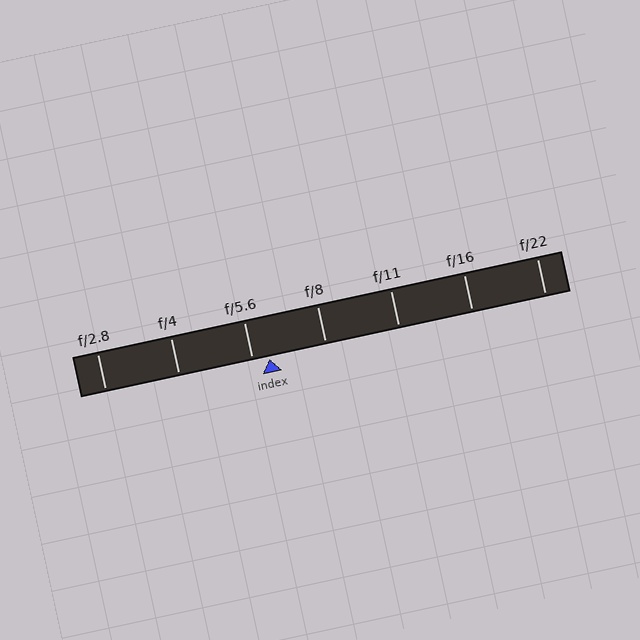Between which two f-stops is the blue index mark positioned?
The index mark is between f/5.6 and f/8.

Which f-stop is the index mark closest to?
The index mark is closest to f/5.6.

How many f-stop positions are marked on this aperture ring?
There are 7 f-stop positions marked.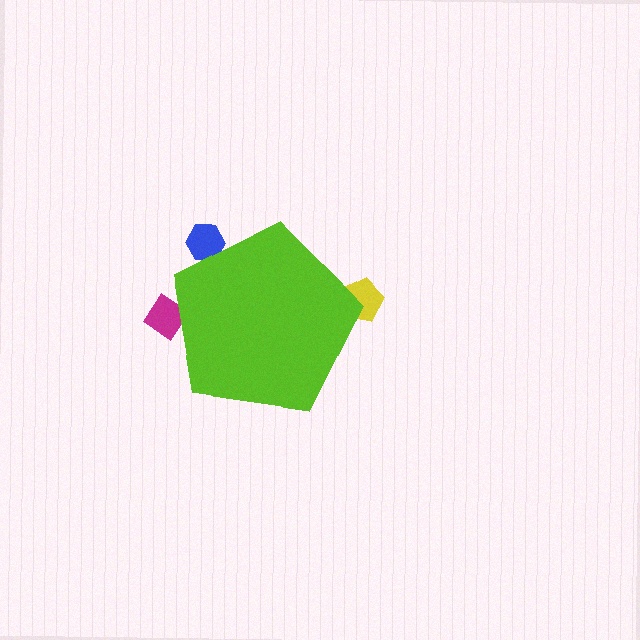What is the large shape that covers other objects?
A lime pentagon.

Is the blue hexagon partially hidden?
Yes, the blue hexagon is partially hidden behind the lime pentagon.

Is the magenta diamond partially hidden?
Yes, the magenta diamond is partially hidden behind the lime pentagon.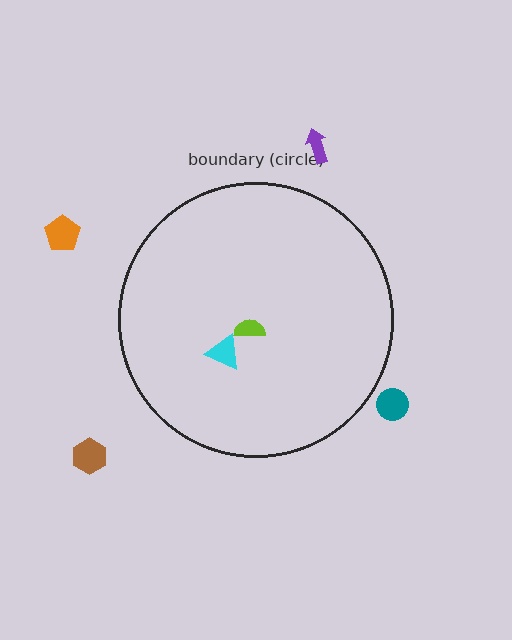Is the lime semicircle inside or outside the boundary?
Inside.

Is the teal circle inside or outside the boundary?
Outside.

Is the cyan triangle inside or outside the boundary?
Inside.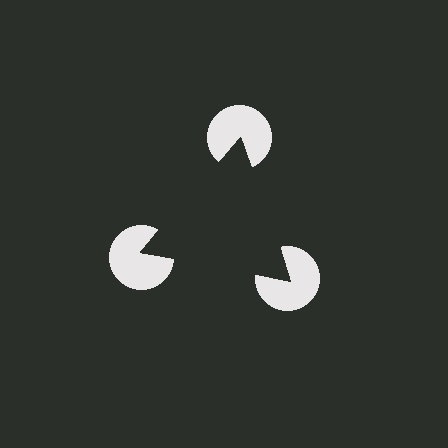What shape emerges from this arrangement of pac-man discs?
An illusory triangle — its edges are inferred from the aligned wedge cuts in the pac-man discs, not physically drawn.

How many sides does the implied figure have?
3 sides.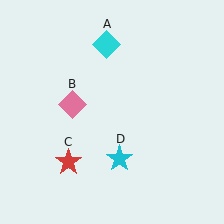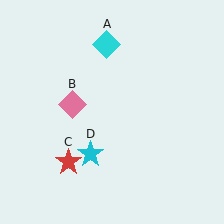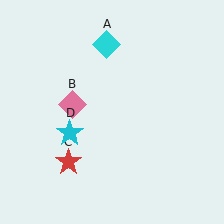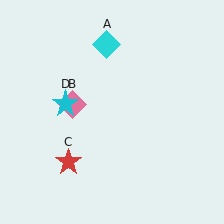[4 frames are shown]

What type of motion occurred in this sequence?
The cyan star (object D) rotated clockwise around the center of the scene.